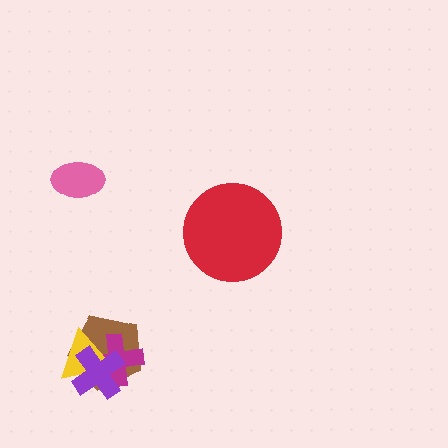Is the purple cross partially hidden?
No, no other shape covers it.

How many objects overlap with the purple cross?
3 objects overlap with the purple cross.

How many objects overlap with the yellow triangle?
3 objects overlap with the yellow triangle.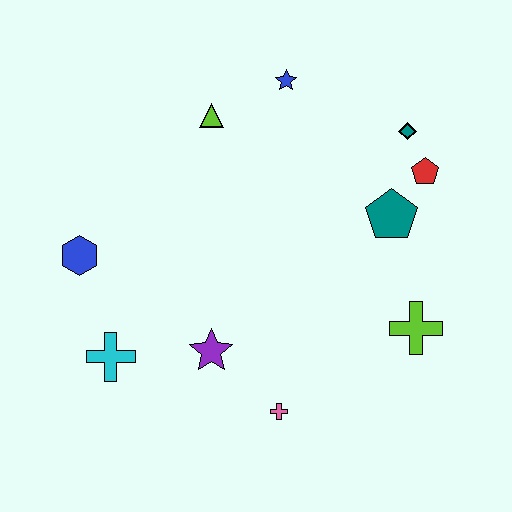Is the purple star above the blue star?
No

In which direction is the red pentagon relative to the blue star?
The red pentagon is to the right of the blue star.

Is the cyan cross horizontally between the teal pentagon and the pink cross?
No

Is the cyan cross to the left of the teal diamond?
Yes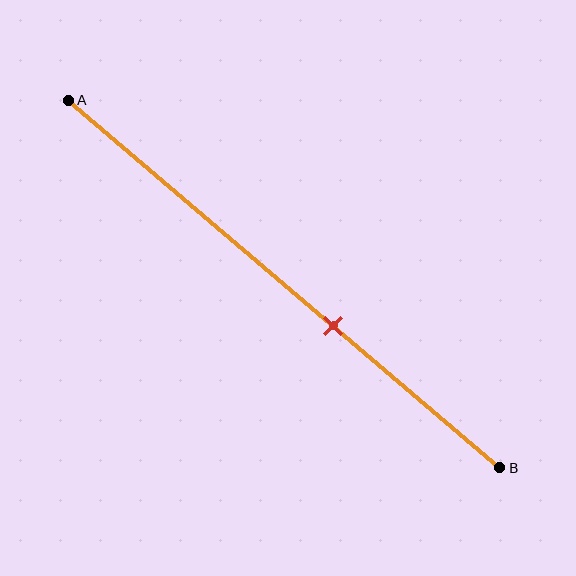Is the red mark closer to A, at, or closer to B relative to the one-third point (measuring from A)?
The red mark is closer to point B than the one-third point of segment AB.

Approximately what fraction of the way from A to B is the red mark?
The red mark is approximately 60% of the way from A to B.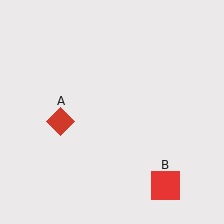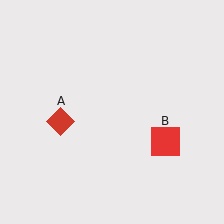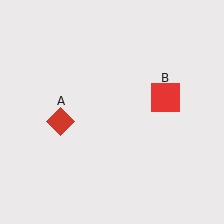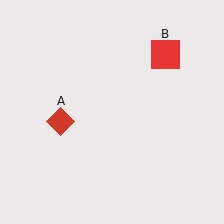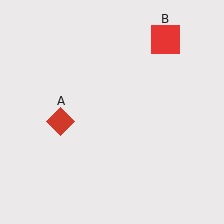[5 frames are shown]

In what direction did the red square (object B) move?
The red square (object B) moved up.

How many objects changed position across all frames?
1 object changed position: red square (object B).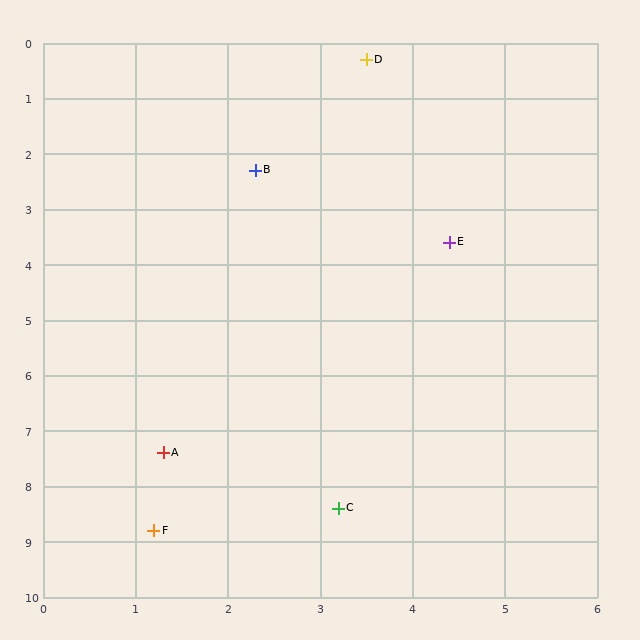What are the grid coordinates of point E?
Point E is at approximately (4.4, 3.6).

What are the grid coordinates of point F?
Point F is at approximately (1.2, 8.8).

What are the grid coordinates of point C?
Point C is at approximately (3.2, 8.4).